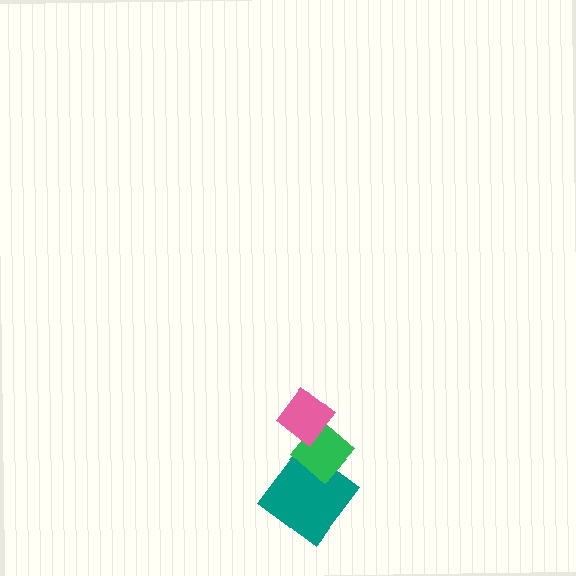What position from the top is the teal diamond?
The teal diamond is 3rd from the top.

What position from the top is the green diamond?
The green diamond is 2nd from the top.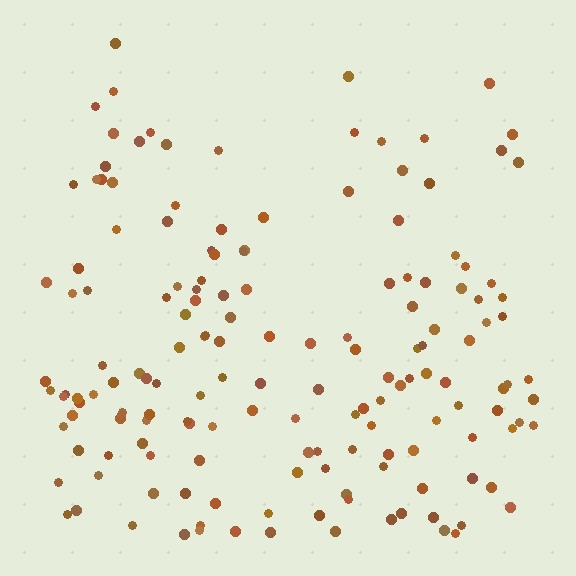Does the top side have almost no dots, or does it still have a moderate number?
Still a moderate number, just noticeably fewer than the bottom.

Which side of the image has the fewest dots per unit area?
The top.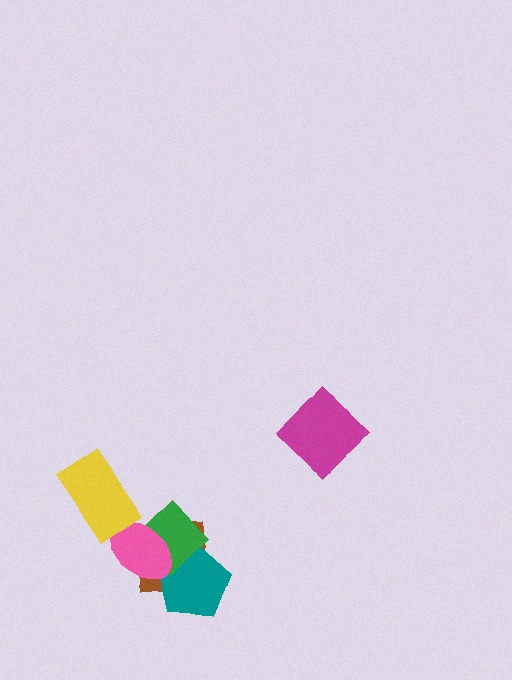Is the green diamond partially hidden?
Yes, it is partially covered by another shape.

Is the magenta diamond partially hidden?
No, no other shape covers it.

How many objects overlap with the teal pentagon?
3 objects overlap with the teal pentagon.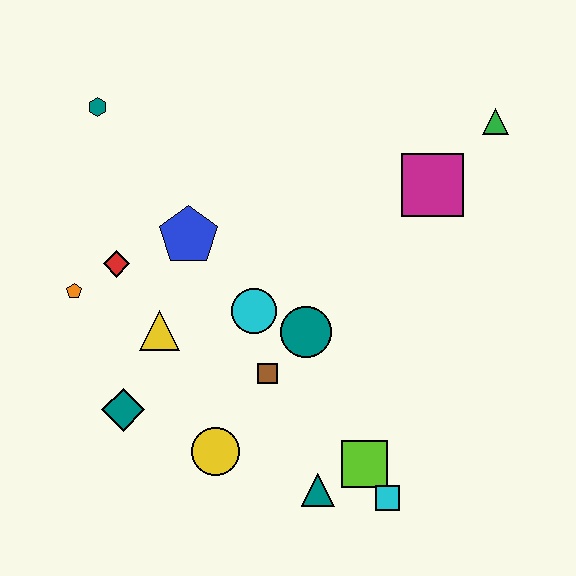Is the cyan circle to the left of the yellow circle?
No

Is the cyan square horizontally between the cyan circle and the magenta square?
Yes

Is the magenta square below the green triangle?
Yes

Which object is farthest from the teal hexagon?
The cyan square is farthest from the teal hexagon.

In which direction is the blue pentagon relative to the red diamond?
The blue pentagon is to the right of the red diamond.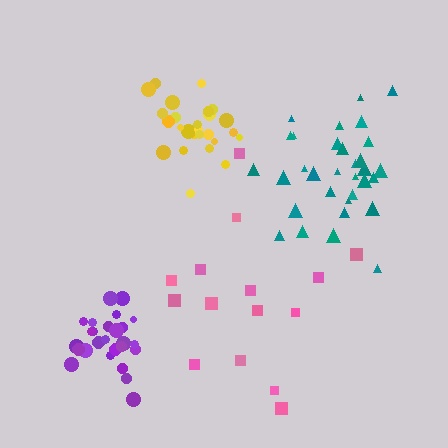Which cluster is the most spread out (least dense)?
Pink.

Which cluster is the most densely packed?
Purple.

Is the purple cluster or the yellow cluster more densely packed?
Purple.